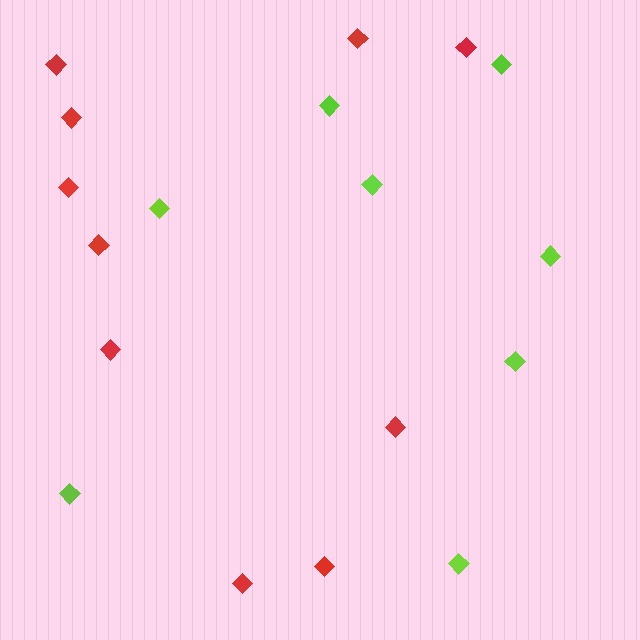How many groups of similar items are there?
There are 2 groups: one group of lime diamonds (8) and one group of red diamonds (10).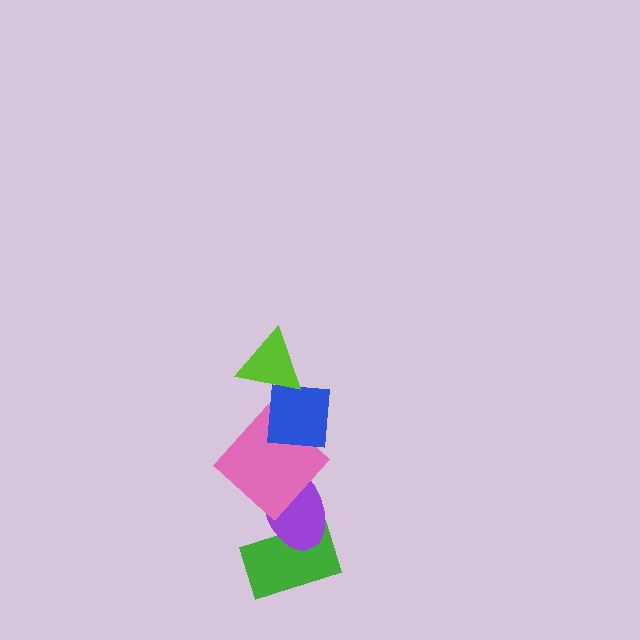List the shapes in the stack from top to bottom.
From top to bottom: the lime triangle, the blue square, the pink diamond, the purple ellipse, the green rectangle.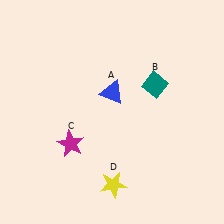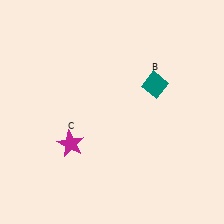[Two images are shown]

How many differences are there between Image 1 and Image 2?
There are 2 differences between the two images.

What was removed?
The blue triangle (A), the yellow star (D) were removed in Image 2.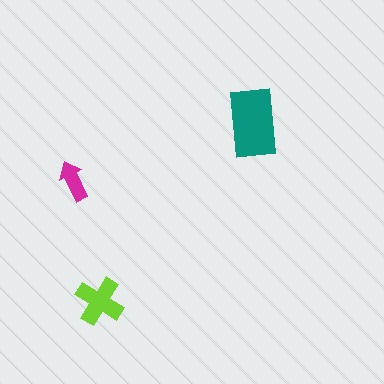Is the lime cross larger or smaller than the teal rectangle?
Smaller.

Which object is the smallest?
The magenta arrow.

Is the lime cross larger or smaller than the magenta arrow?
Larger.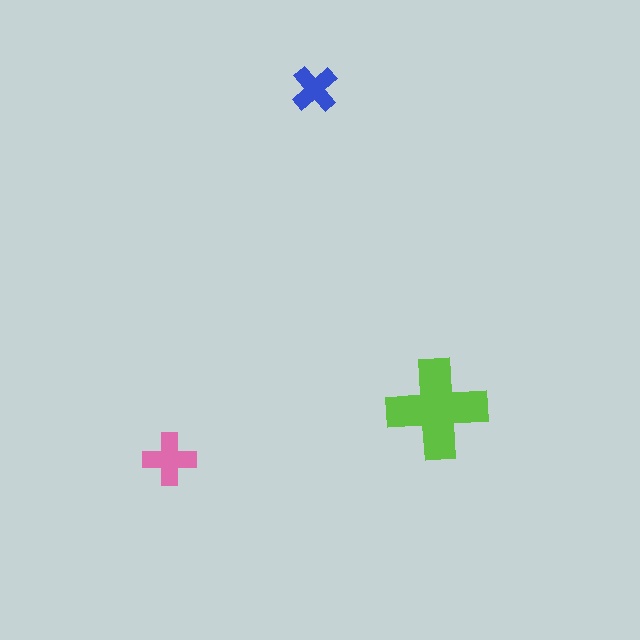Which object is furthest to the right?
The lime cross is rightmost.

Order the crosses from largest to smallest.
the lime one, the pink one, the blue one.